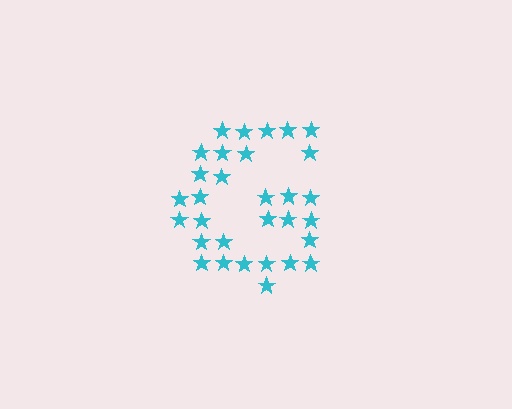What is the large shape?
The large shape is the letter G.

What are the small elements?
The small elements are stars.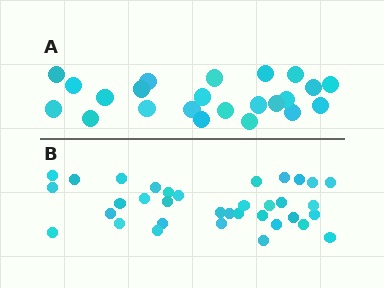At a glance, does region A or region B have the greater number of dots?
Region B (the bottom region) has more dots.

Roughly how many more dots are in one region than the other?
Region B has roughly 12 or so more dots than region A.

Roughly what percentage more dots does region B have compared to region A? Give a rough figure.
About 50% more.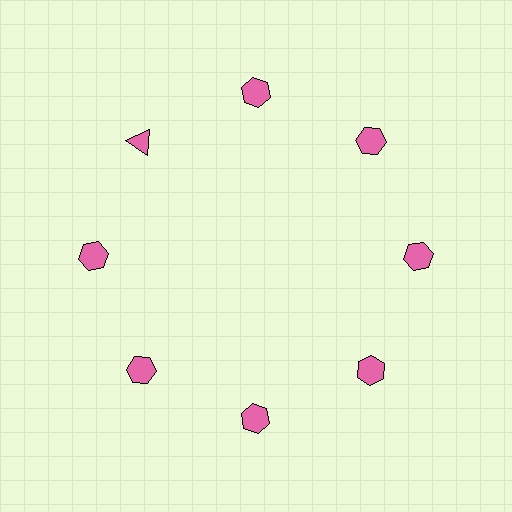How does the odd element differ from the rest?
It has a different shape: triangle instead of hexagon.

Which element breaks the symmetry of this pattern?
The pink triangle at roughly the 10 o'clock position breaks the symmetry. All other shapes are pink hexagons.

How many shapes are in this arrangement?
There are 8 shapes arranged in a ring pattern.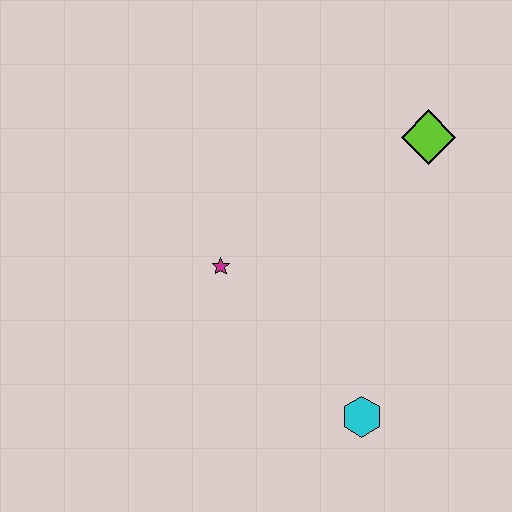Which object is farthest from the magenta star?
The lime diamond is farthest from the magenta star.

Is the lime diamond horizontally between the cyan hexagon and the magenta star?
No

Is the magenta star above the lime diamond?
No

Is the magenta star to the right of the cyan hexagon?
No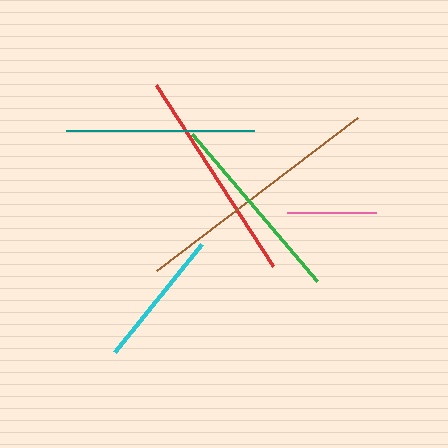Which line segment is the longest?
The brown line is the longest at approximately 252 pixels.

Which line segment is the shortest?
The pink line is the shortest at approximately 89 pixels.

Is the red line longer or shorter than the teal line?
The red line is longer than the teal line.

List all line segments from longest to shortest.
From longest to shortest: brown, red, green, teal, cyan, pink.